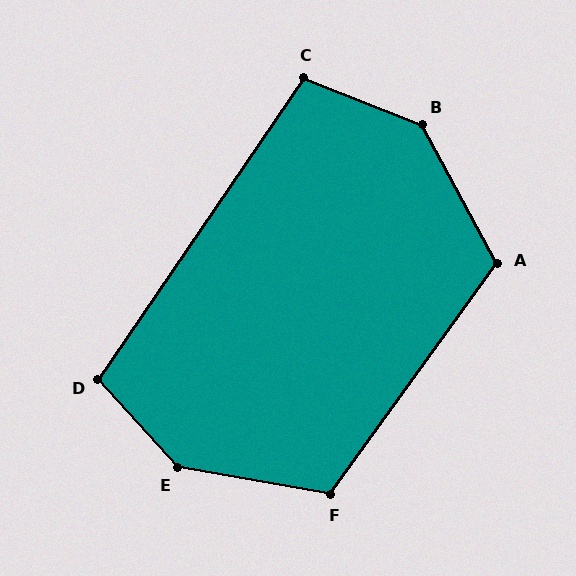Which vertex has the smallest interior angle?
C, at approximately 102 degrees.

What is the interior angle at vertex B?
Approximately 140 degrees (obtuse).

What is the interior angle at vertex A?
Approximately 115 degrees (obtuse).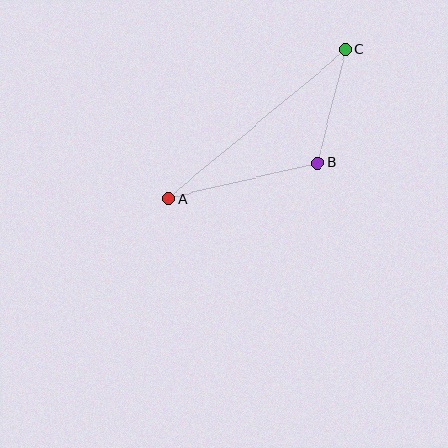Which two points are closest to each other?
Points B and C are closest to each other.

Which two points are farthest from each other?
Points A and C are farthest from each other.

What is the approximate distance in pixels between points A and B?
The distance between A and B is approximately 154 pixels.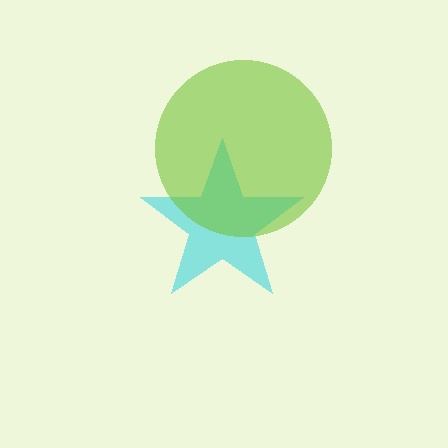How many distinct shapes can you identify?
There are 2 distinct shapes: a cyan star, a lime circle.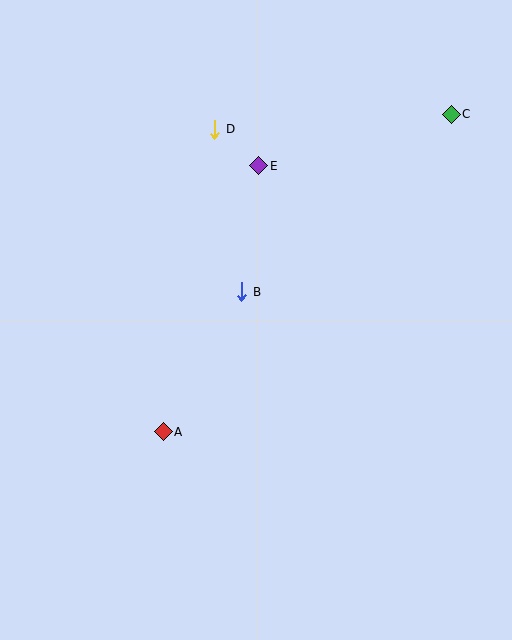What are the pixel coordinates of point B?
Point B is at (242, 292).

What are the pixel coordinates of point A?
Point A is at (163, 432).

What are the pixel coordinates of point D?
Point D is at (215, 129).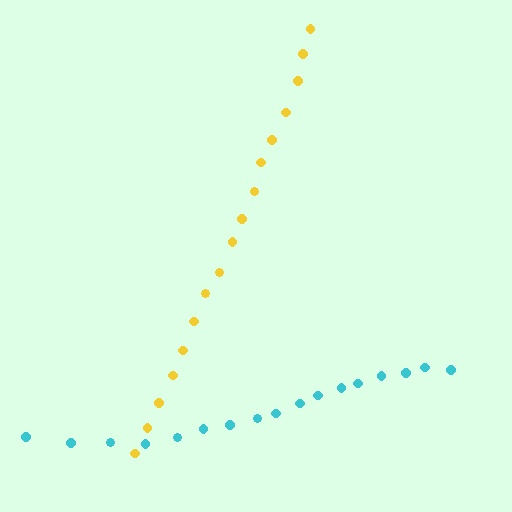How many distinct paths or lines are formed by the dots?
There are 2 distinct paths.